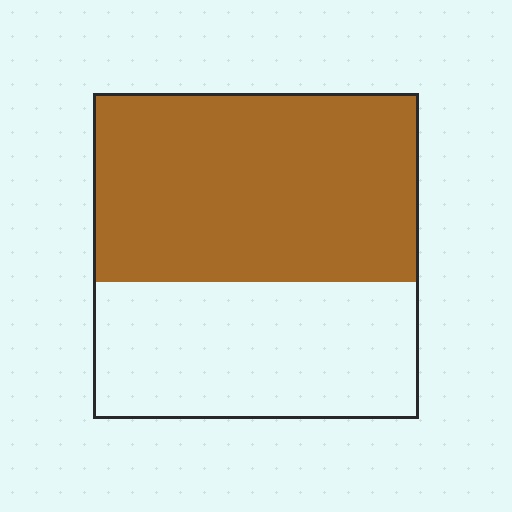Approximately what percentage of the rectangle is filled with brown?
Approximately 60%.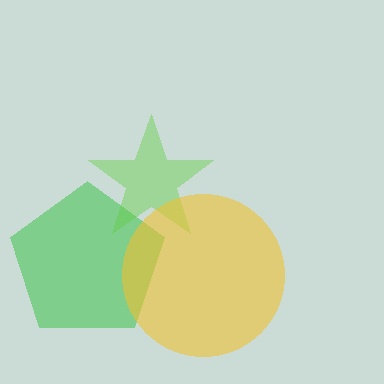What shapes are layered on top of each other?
The layered shapes are: a green pentagon, a lime star, a yellow circle.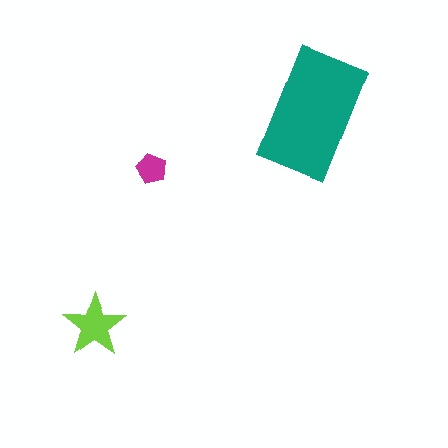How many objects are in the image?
There are 3 objects in the image.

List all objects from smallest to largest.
The magenta pentagon, the lime star, the teal rectangle.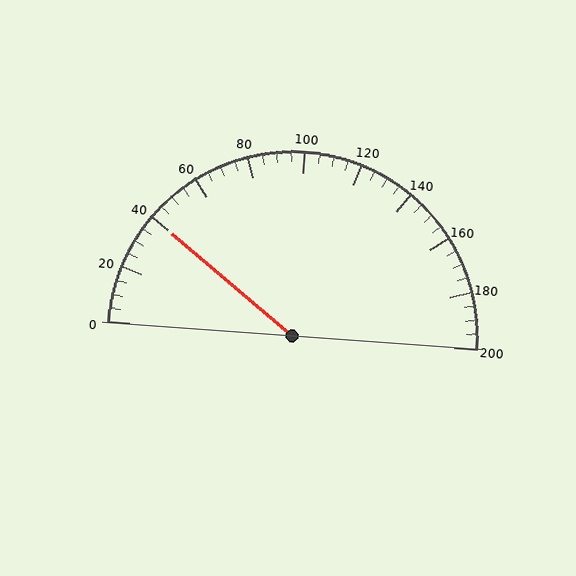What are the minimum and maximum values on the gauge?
The gauge ranges from 0 to 200.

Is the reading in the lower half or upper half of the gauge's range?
The reading is in the lower half of the range (0 to 200).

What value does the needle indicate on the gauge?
The needle indicates approximately 40.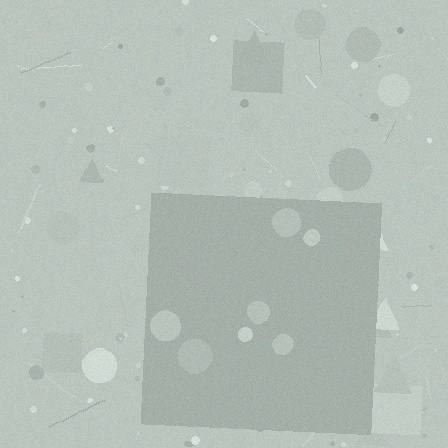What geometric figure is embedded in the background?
A square is embedded in the background.